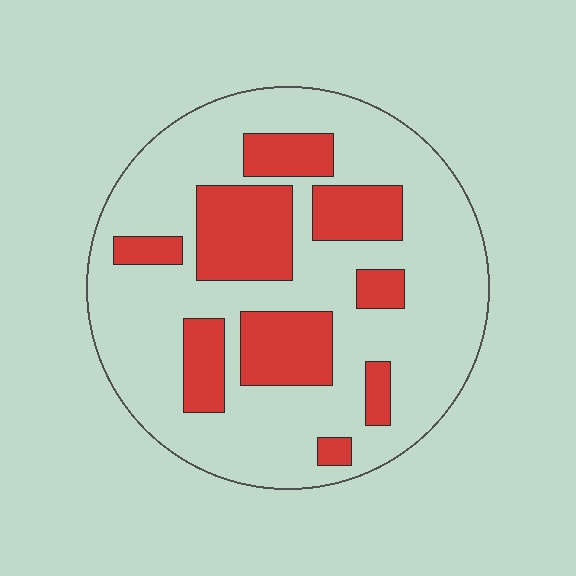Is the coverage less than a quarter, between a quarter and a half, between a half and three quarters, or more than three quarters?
Between a quarter and a half.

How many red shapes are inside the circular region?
9.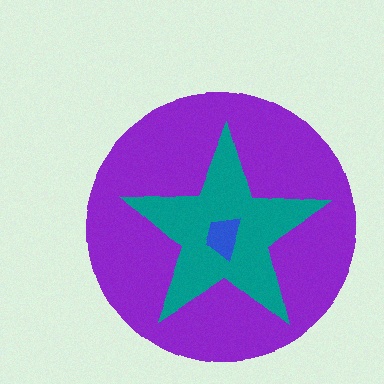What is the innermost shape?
The blue trapezoid.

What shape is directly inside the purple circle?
The teal star.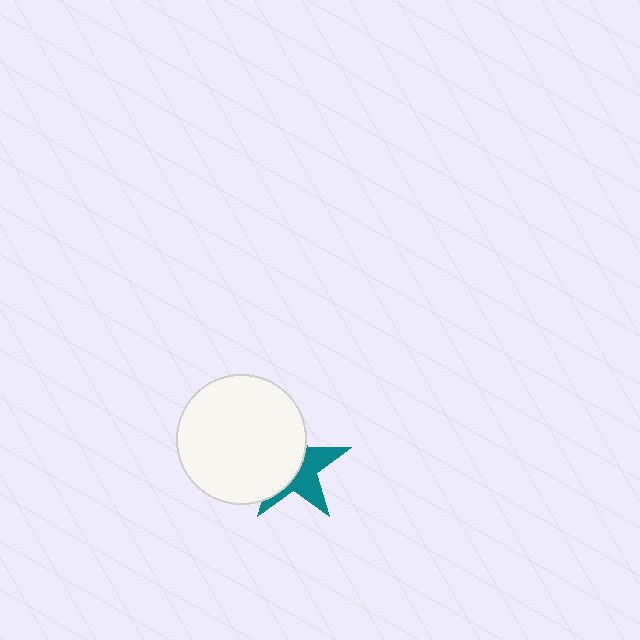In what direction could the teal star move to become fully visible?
The teal star could move right. That would shift it out from behind the white circle entirely.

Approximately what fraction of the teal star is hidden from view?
Roughly 56% of the teal star is hidden behind the white circle.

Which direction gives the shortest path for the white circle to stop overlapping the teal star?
Moving left gives the shortest separation.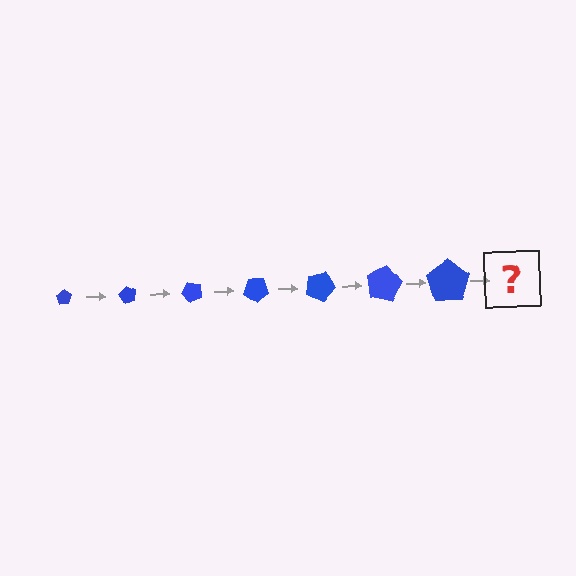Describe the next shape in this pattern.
It should be a pentagon, larger than the previous one and rotated 420 degrees from the start.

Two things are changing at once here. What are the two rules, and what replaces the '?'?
The two rules are that the pentagon grows larger each step and it rotates 60 degrees each step. The '?' should be a pentagon, larger than the previous one and rotated 420 degrees from the start.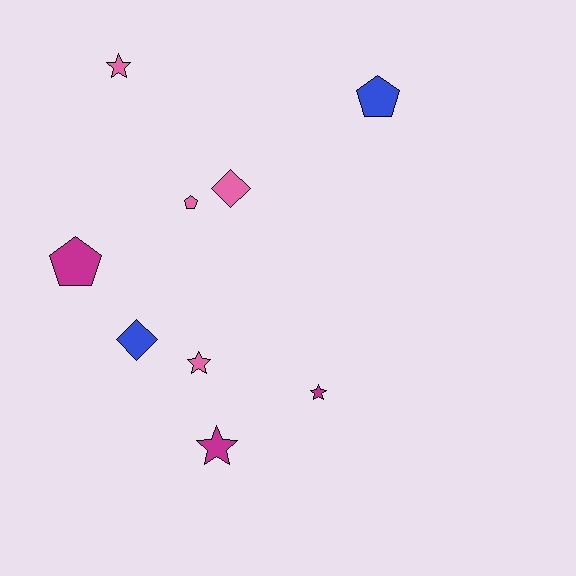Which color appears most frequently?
Pink, with 4 objects.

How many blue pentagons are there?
There is 1 blue pentagon.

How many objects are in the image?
There are 9 objects.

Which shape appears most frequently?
Star, with 4 objects.